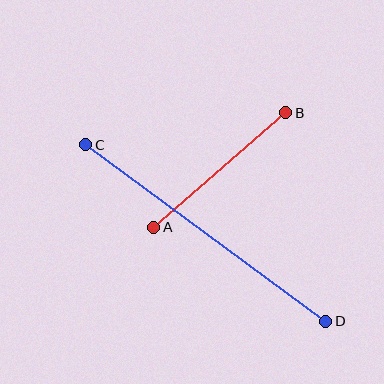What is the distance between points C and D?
The distance is approximately 298 pixels.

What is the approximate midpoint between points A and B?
The midpoint is at approximately (220, 170) pixels.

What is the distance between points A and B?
The distance is approximately 175 pixels.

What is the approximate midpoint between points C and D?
The midpoint is at approximately (206, 233) pixels.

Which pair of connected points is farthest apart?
Points C and D are farthest apart.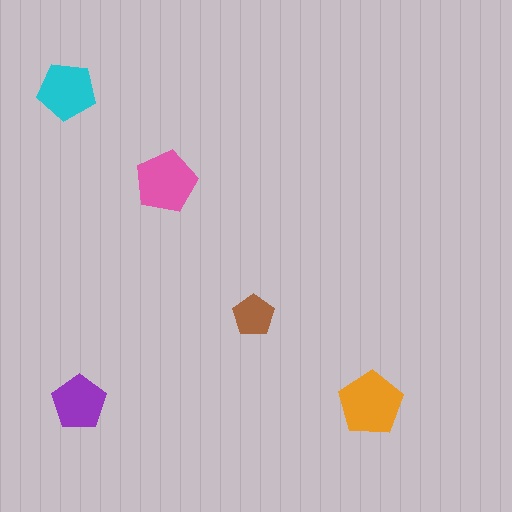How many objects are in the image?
There are 5 objects in the image.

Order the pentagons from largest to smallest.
the orange one, the pink one, the cyan one, the purple one, the brown one.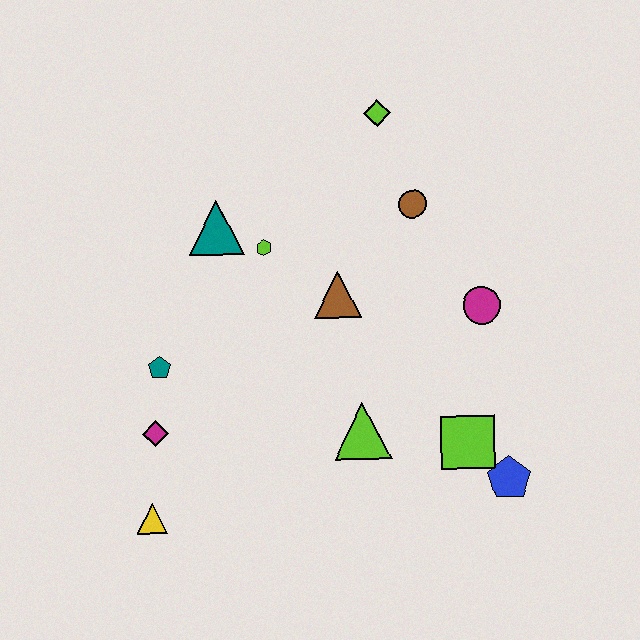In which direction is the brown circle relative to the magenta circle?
The brown circle is above the magenta circle.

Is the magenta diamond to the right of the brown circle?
No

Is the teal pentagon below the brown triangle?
Yes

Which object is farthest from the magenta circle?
The yellow triangle is farthest from the magenta circle.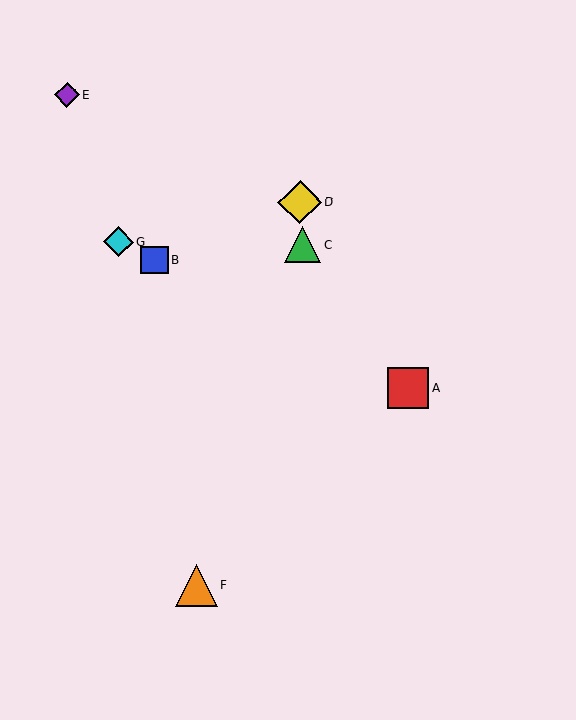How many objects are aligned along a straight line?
3 objects (A, B, G) are aligned along a straight line.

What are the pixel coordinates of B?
Object B is at (154, 260).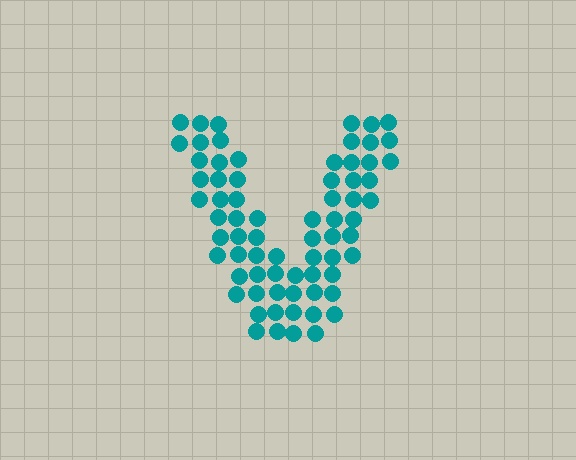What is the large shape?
The large shape is the letter V.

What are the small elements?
The small elements are circles.